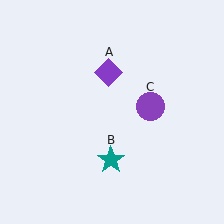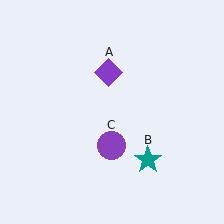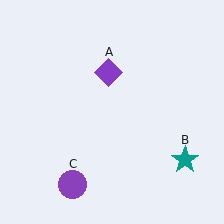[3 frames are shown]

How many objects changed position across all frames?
2 objects changed position: teal star (object B), purple circle (object C).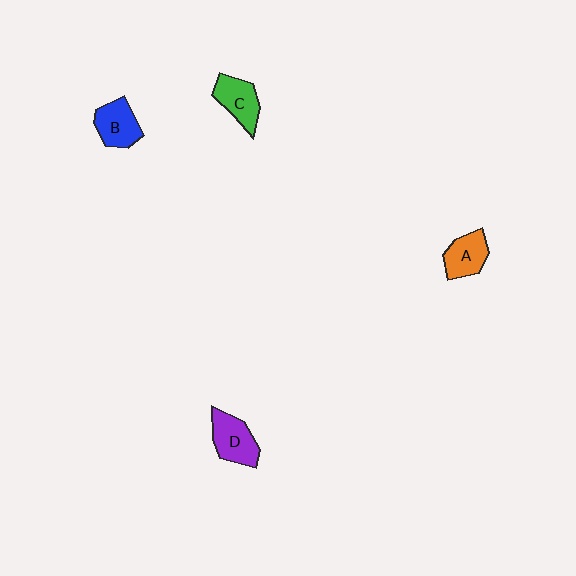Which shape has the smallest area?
Shape A (orange).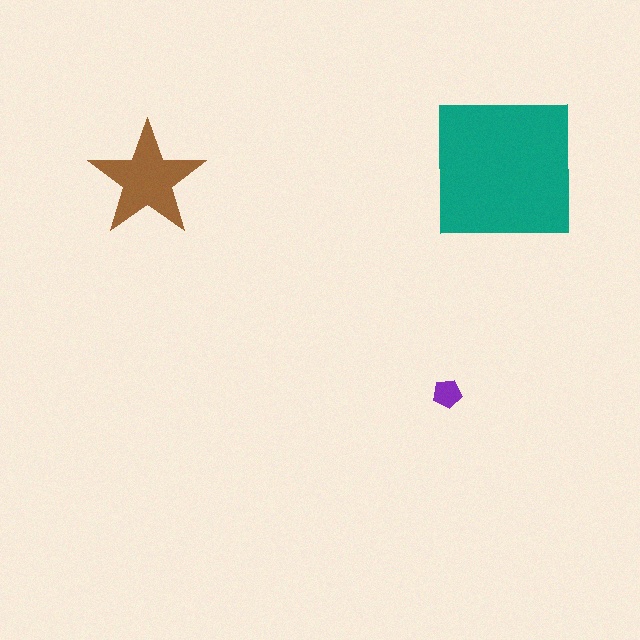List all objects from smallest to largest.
The purple pentagon, the brown star, the teal square.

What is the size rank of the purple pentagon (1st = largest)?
3rd.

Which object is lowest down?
The purple pentagon is bottommost.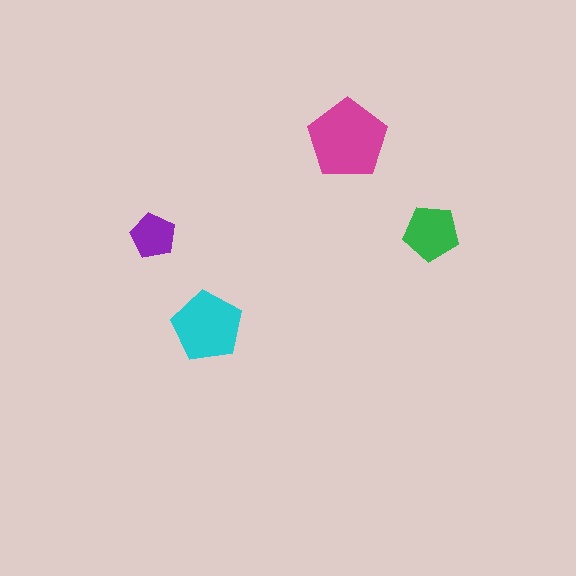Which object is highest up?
The magenta pentagon is topmost.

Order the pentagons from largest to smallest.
the magenta one, the cyan one, the green one, the purple one.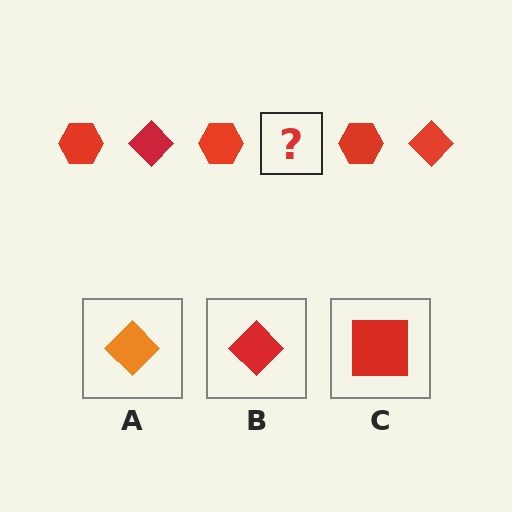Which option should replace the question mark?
Option B.